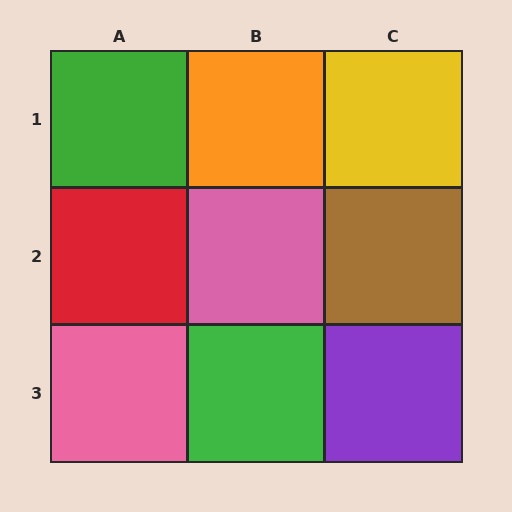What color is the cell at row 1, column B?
Orange.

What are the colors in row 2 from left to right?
Red, pink, brown.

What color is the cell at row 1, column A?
Green.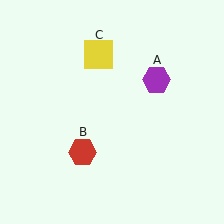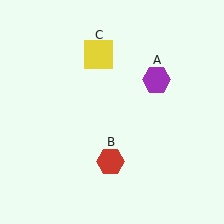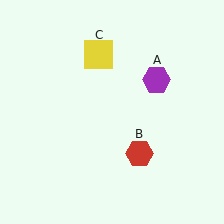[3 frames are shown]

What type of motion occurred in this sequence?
The red hexagon (object B) rotated counterclockwise around the center of the scene.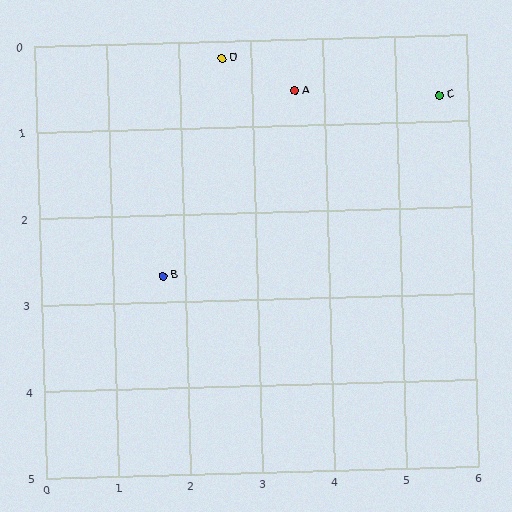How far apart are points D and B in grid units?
Points D and B are about 2.7 grid units apart.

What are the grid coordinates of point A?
Point A is at approximately (3.6, 0.6).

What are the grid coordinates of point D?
Point D is at approximately (2.6, 0.2).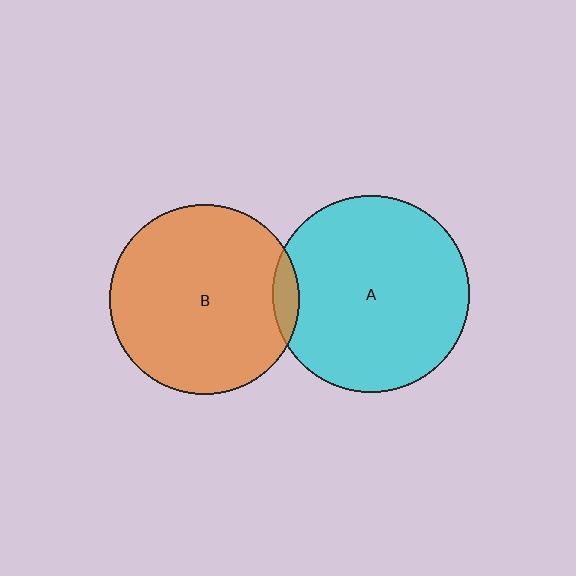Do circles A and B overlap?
Yes.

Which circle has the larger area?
Circle A (cyan).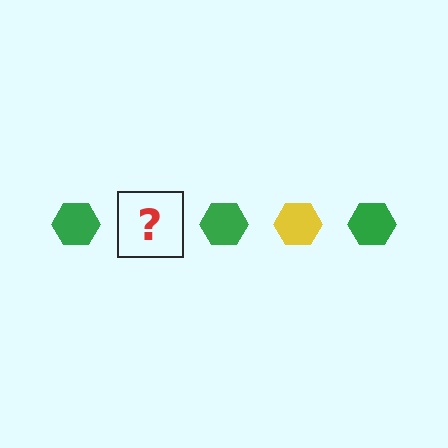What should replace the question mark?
The question mark should be replaced with a yellow hexagon.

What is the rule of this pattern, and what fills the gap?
The rule is that the pattern cycles through green, yellow hexagons. The gap should be filled with a yellow hexagon.